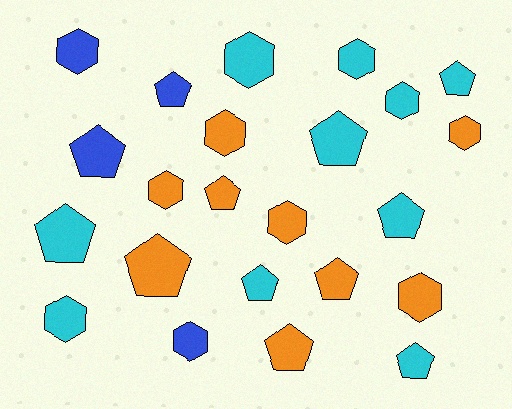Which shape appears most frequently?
Pentagon, with 12 objects.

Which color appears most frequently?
Cyan, with 10 objects.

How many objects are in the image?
There are 23 objects.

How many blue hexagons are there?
There are 2 blue hexagons.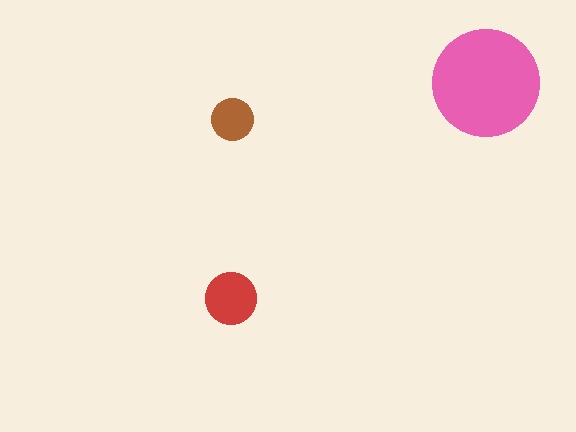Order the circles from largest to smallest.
the pink one, the red one, the brown one.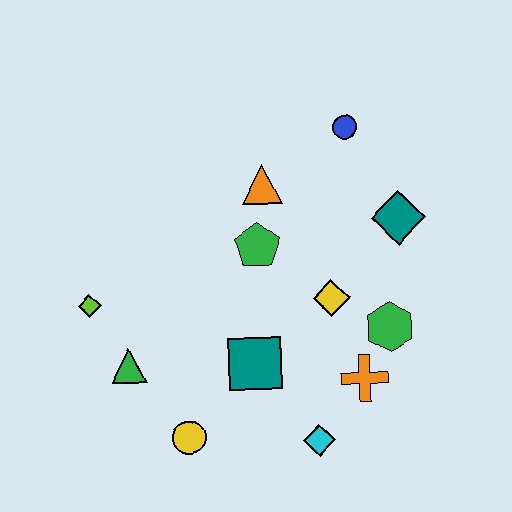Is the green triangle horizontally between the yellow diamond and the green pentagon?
No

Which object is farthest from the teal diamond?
The lime diamond is farthest from the teal diamond.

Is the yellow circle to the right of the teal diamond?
No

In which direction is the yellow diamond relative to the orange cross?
The yellow diamond is above the orange cross.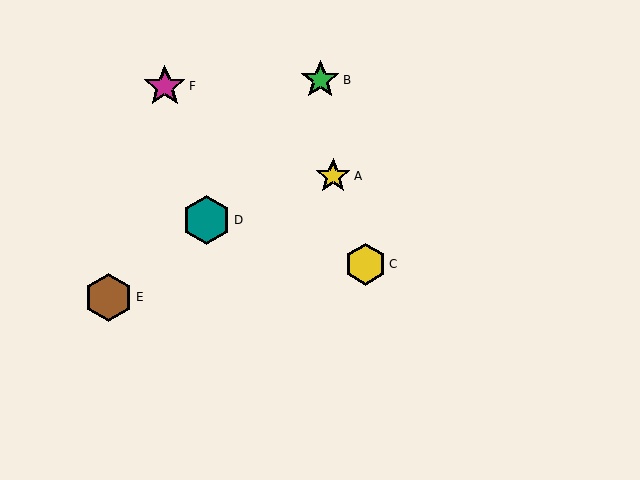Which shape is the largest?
The teal hexagon (labeled D) is the largest.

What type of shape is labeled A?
Shape A is a yellow star.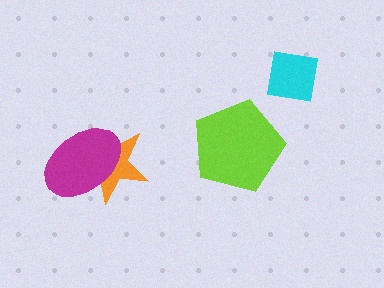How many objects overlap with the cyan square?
0 objects overlap with the cyan square.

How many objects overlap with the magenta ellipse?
1 object overlaps with the magenta ellipse.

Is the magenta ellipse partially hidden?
No, no other shape covers it.